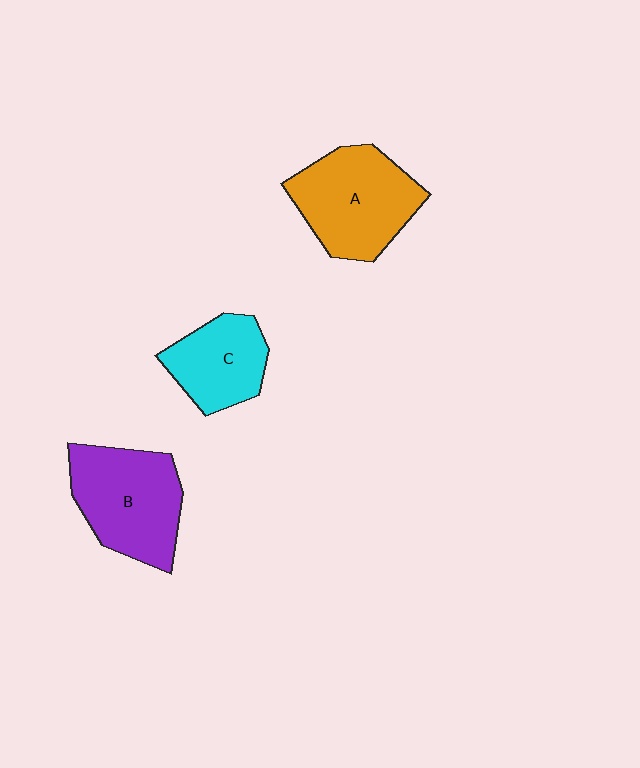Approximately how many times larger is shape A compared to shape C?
Approximately 1.5 times.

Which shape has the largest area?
Shape A (orange).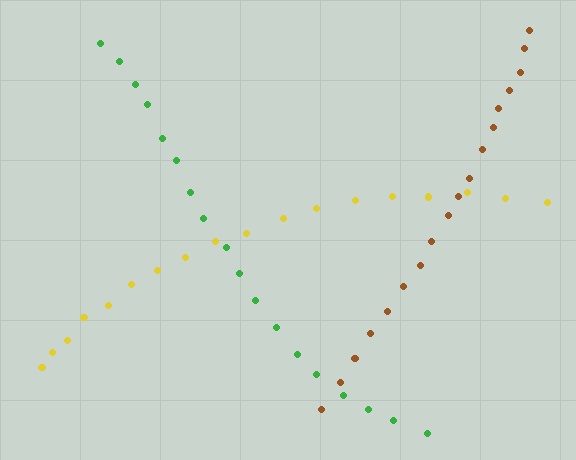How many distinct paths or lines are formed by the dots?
There are 3 distinct paths.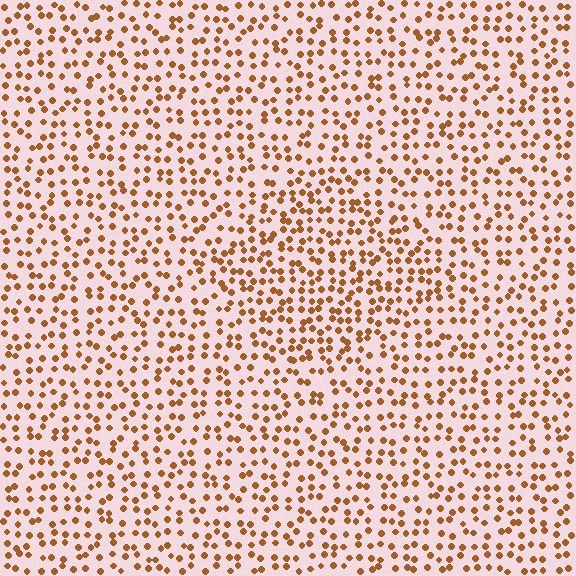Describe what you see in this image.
The image contains small brown elements arranged at two different densities. A diamond-shaped region is visible where the elements are more densely packed than the surrounding area.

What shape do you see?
I see a diamond.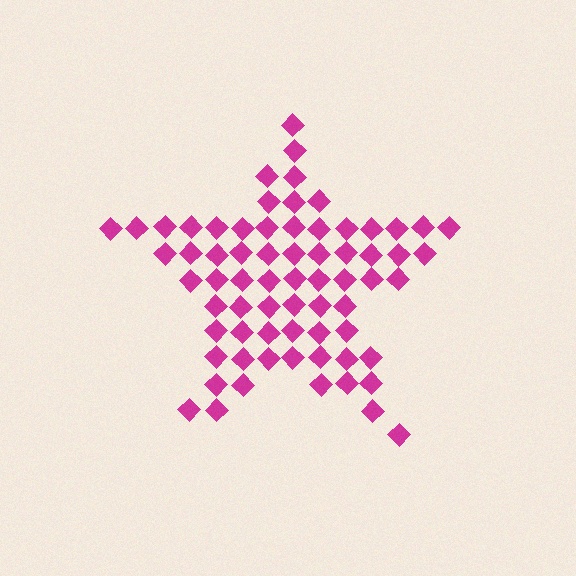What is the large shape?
The large shape is a star.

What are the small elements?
The small elements are diamonds.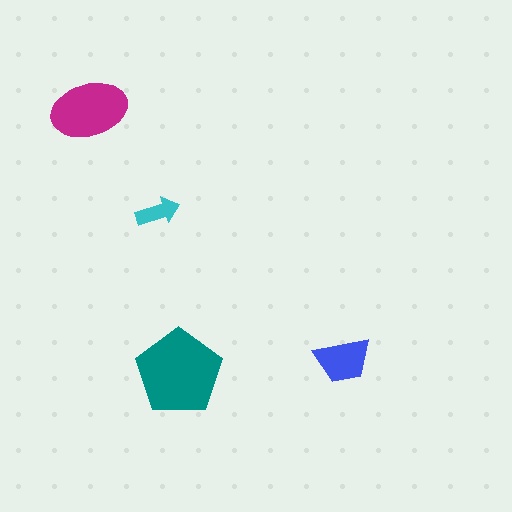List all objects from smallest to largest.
The cyan arrow, the blue trapezoid, the magenta ellipse, the teal pentagon.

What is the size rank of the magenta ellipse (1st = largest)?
2nd.